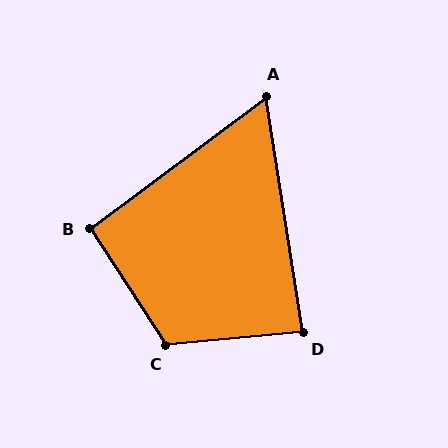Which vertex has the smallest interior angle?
A, at approximately 62 degrees.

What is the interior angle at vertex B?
Approximately 94 degrees (approximately right).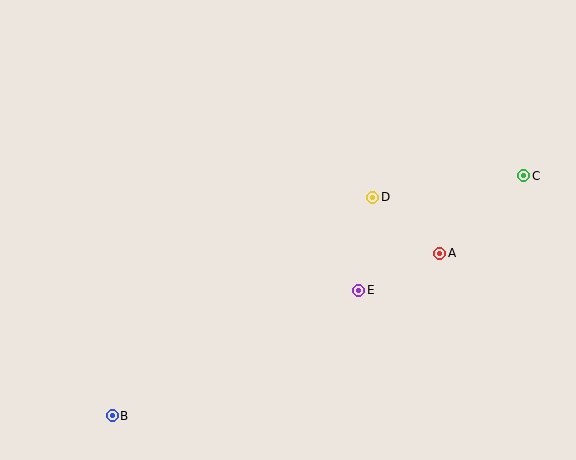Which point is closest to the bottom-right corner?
Point A is closest to the bottom-right corner.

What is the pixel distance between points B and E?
The distance between B and E is 277 pixels.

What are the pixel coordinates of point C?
Point C is at (524, 176).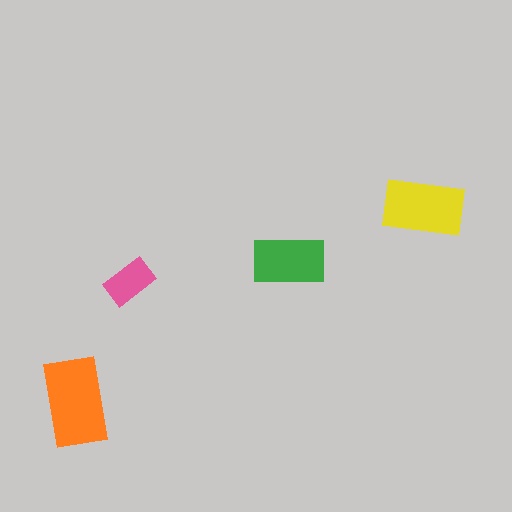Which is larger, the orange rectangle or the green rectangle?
The orange one.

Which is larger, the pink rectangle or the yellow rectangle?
The yellow one.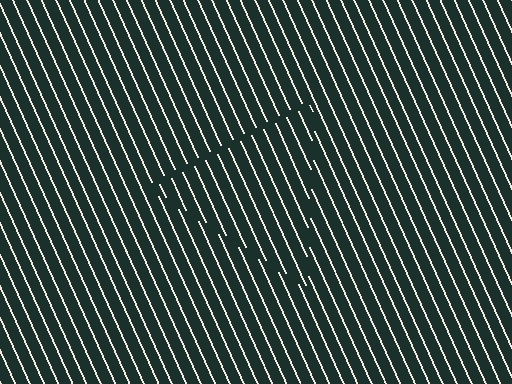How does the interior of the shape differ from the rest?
The interior of the shape contains the same grating, shifted by half a period — the contour is defined by the phase discontinuity where line-ends from the inner and outer gratings abut.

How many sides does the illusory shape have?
3 sides — the line-ends trace a triangle.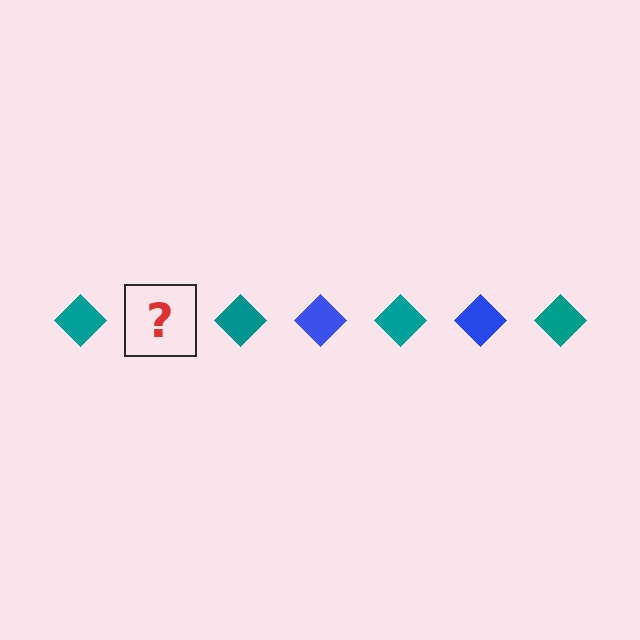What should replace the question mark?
The question mark should be replaced with a blue diamond.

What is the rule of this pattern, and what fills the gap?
The rule is that the pattern cycles through teal, blue diamonds. The gap should be filled with a blue diamond.